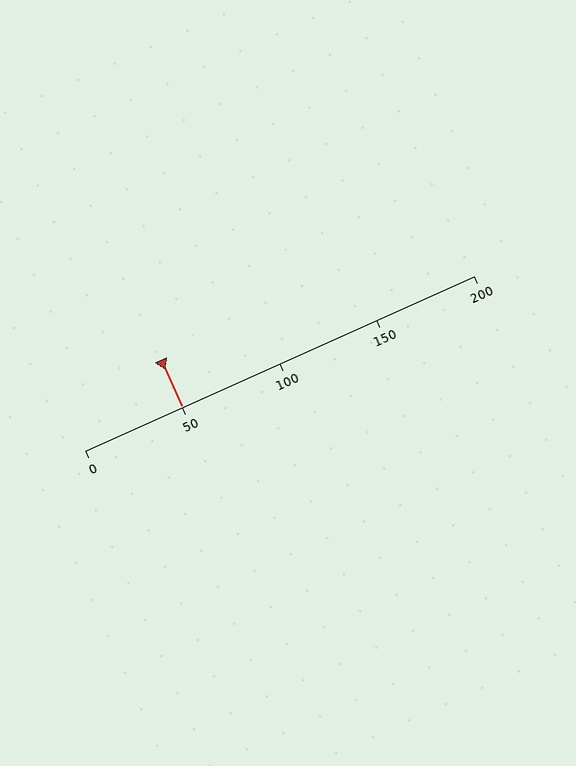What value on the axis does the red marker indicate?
The marker indicates approximately 50.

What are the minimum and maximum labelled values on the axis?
The axis runs from 0 to 200.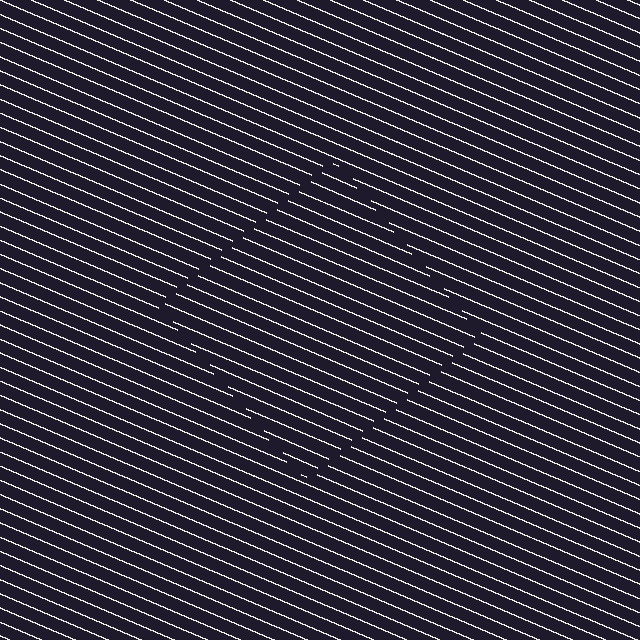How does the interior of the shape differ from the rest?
The interior of the shape contains the same grating, shifted by half a period — the contour is defined by the phase discontinuity where line-ends from the inner and outer gratings abut.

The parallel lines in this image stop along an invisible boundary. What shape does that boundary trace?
An illusory square. The interior of the shape contains the same grating, shifted by half a period — the contour is defined by the phase discontinuity where line-ends from the inner and outer gratings abut.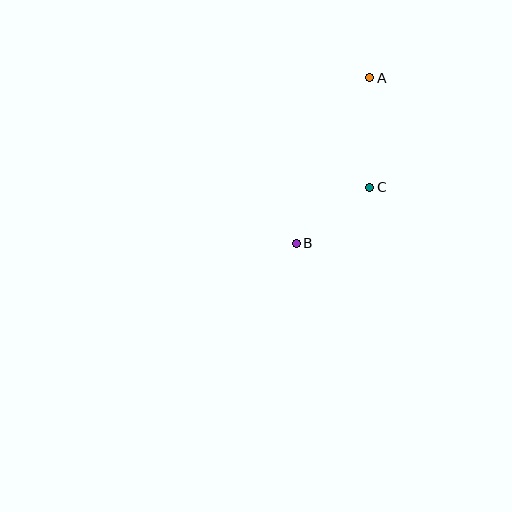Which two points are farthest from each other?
Points A and B are farthest from each other.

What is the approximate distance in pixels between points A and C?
The distance between A and C is approximately 110 pixels.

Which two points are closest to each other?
Points B and C are closest to each other.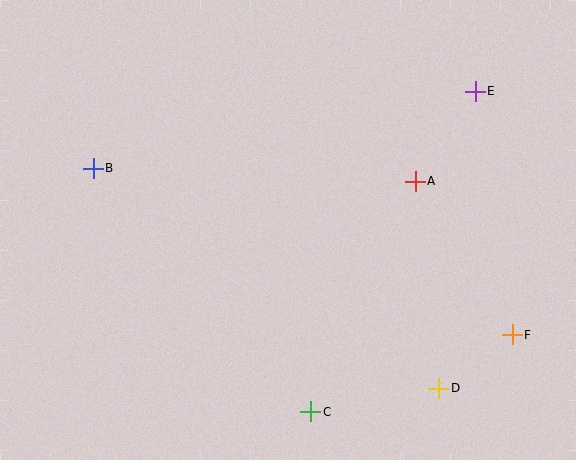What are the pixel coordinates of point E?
Point E is at (475, 91).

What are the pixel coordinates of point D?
Point D is at (439, 388).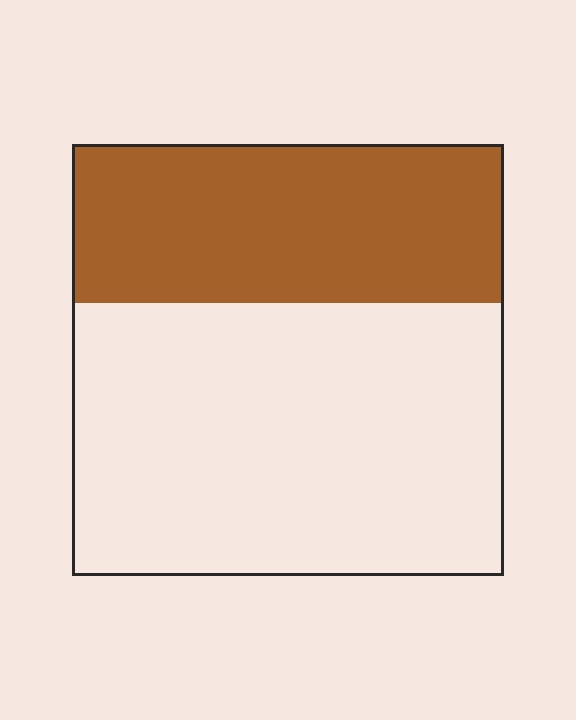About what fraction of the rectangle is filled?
About three eighths (3/8).